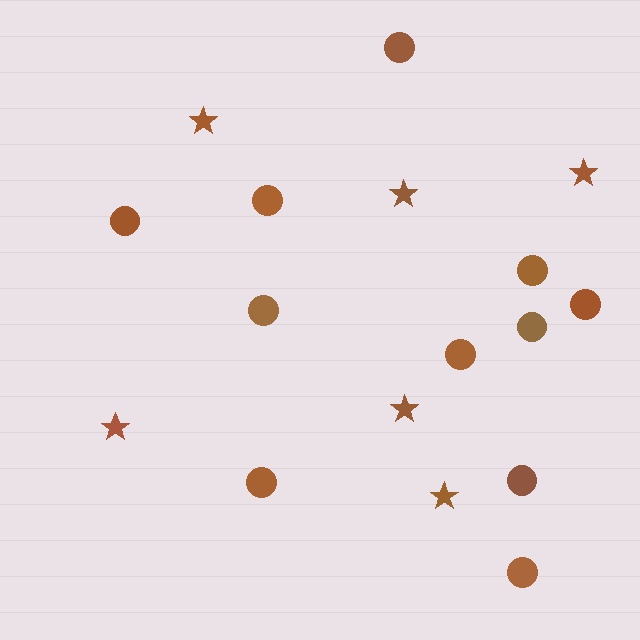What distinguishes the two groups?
There are 2 groups: one group of circles (11) and one group of stars (6).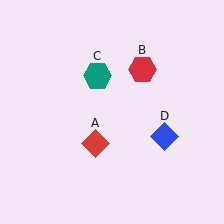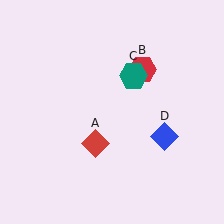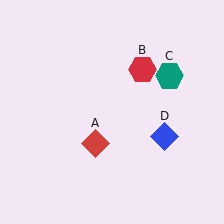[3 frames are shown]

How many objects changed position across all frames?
1 object changed position: teal hexagon (object C).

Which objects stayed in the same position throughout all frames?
Red diamond (object A) and red hexagon (object B) and blue diamond (object D) remained stationary.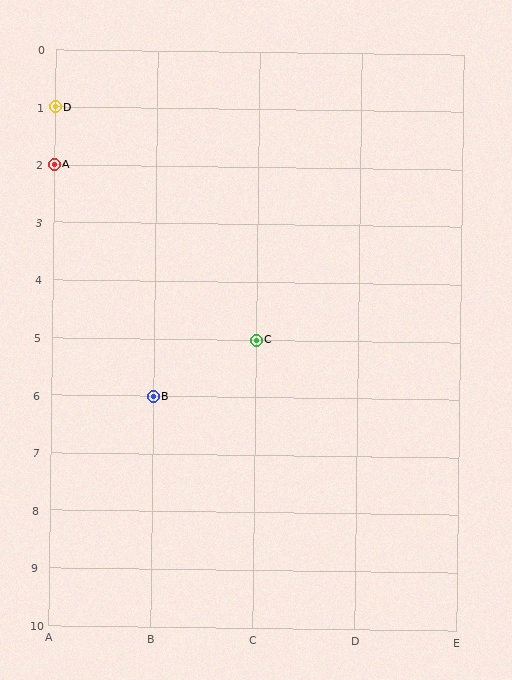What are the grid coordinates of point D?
Point D is at grid coordinates (A, 1).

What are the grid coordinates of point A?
Point A is at grid coordinates (A, 2).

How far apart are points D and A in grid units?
Points D and A are 1 row apart.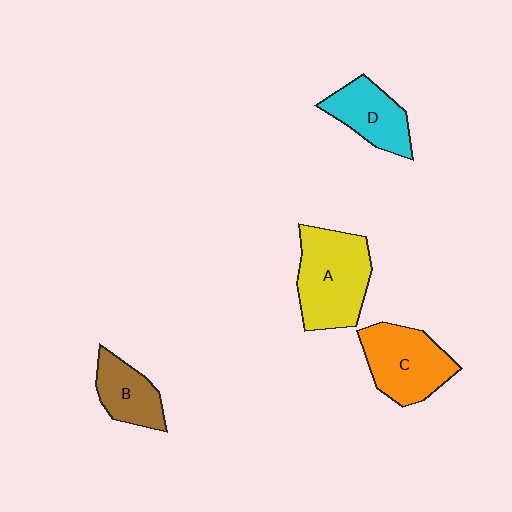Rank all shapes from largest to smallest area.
From largest to smallest: A (yellow), C (orange), D (cyan), B (brown).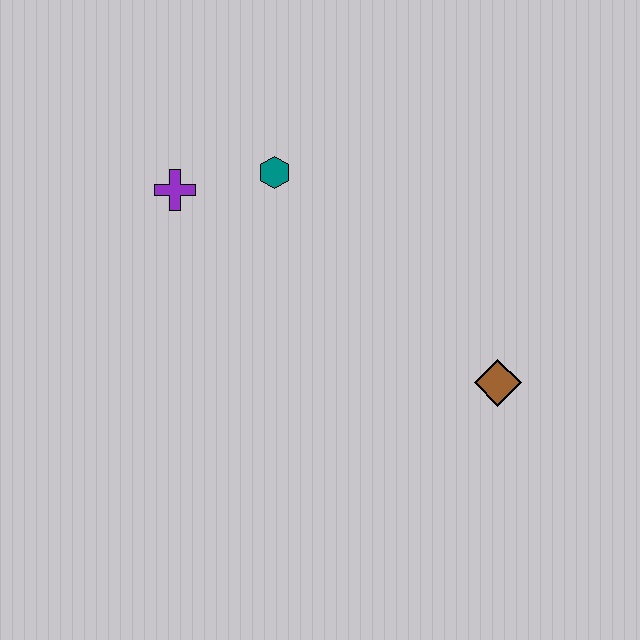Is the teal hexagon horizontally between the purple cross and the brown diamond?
Yes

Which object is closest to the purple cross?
The teal hexagon is closest to the purple cross.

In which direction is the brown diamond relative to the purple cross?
The brown diamond is to the right of the purple cross.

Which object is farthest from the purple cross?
The brown diamond is farthest from the purple cross.